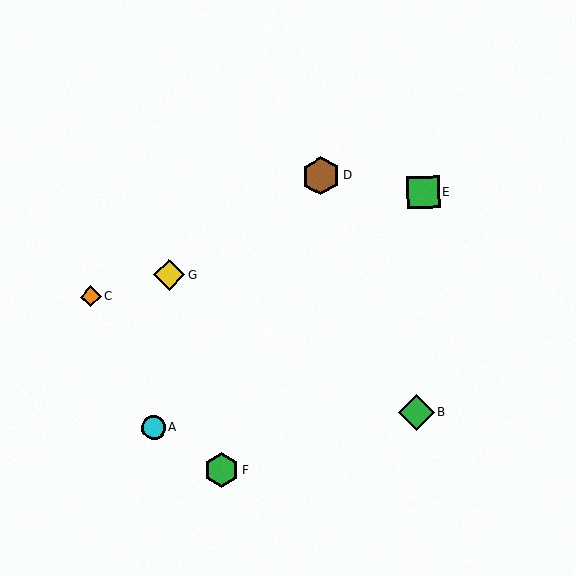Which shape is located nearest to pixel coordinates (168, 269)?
The yellow diamond (labeled G) at (169, 275) is nearest to that location.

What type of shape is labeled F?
Shape F is a green hexagon.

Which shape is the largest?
The brown hexagon (labeled D) is the largest.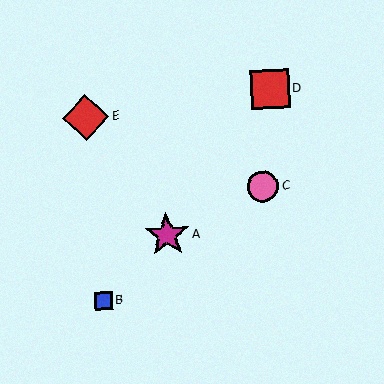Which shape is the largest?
The red diamond (labeled E) is the largest.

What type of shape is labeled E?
Shape E is a red diamond.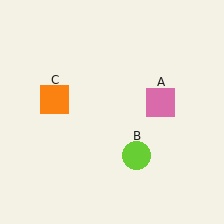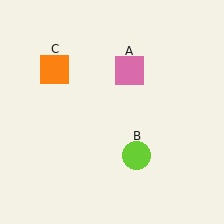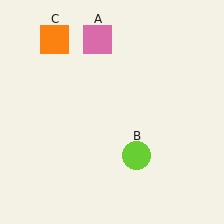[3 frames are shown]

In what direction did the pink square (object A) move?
The pink square (object A) moved up and to the left.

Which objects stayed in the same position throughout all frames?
Lime circle (object B) remained stationary.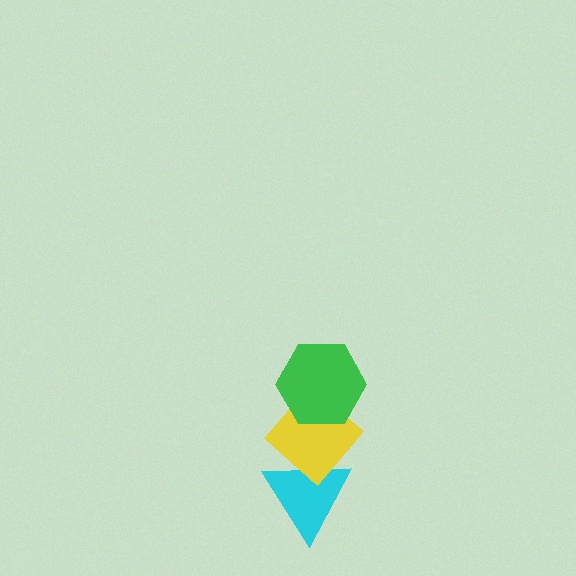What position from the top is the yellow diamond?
The yellow diamond is 2nd from the top.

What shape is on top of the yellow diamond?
The green hexagon is on top of the yellow diamond.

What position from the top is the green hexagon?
The green hexagon is 1st from the top.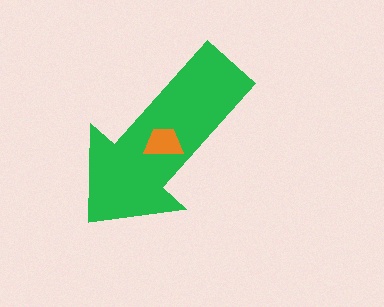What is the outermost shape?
The green arrow.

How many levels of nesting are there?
2.